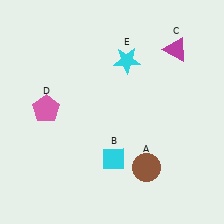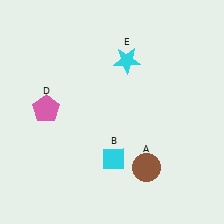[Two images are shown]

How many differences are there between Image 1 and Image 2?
There is 1 difference between the two images.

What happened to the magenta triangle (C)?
The magenta triangle (C) was removed in Image 2. It was in the top-right area of Image 1.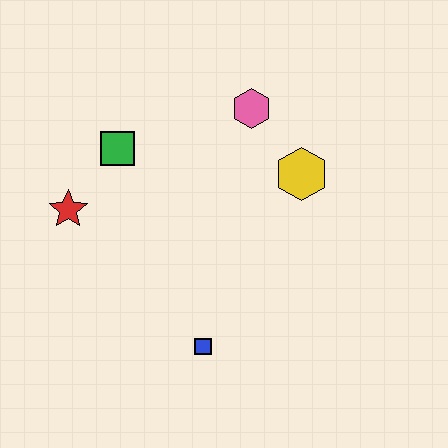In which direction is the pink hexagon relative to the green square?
The pink hexagon is to the right of the green square.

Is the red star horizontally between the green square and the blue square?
No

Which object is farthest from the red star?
The yellow hexagon is farthest from the red star.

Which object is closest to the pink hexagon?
The yellow hexagon is closest to the pink hexagon.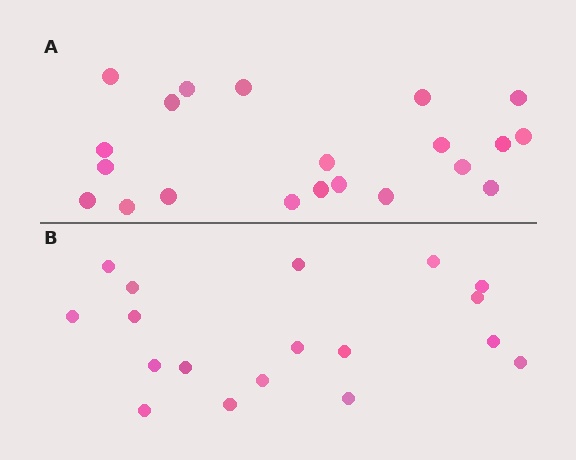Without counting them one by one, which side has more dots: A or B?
Region A (the top region) has more dots.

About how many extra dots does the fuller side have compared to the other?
Region A has just a few more — roughly 2 or 3 more dots than region B.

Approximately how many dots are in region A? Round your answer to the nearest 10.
About 20 dots. (The exact count is 21, which rounds to 20.)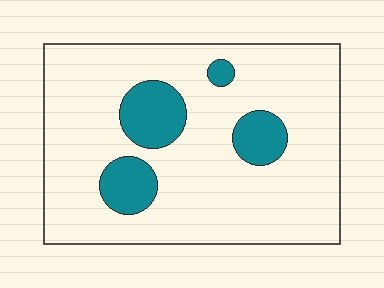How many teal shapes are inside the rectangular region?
4.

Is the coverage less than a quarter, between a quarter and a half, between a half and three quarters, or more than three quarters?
Less than a quarter.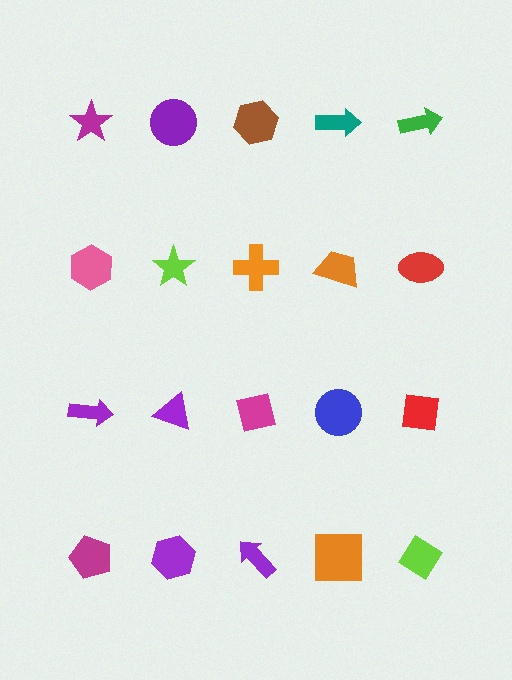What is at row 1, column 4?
A teal arrow.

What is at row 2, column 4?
An orange trapezoid.